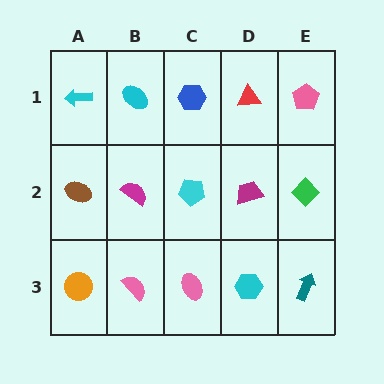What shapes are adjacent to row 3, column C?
A cyan pentagon (row 2, column C), a pink semicircle (row 3, column B), a cyan hexagon (row 3, column D).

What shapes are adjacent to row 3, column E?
A green diamond (row 2, column E), a cyan hexagon (row 3, column D).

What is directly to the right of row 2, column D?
A green diamond.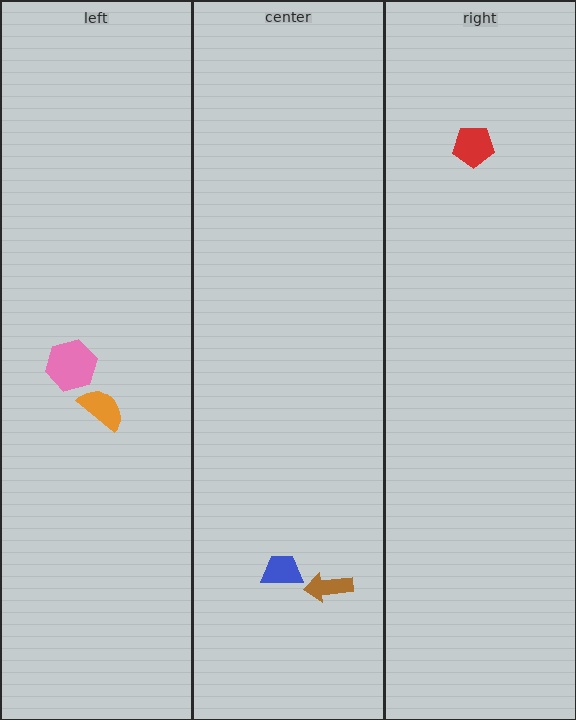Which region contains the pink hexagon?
The left region.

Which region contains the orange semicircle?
The left region.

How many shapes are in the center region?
2.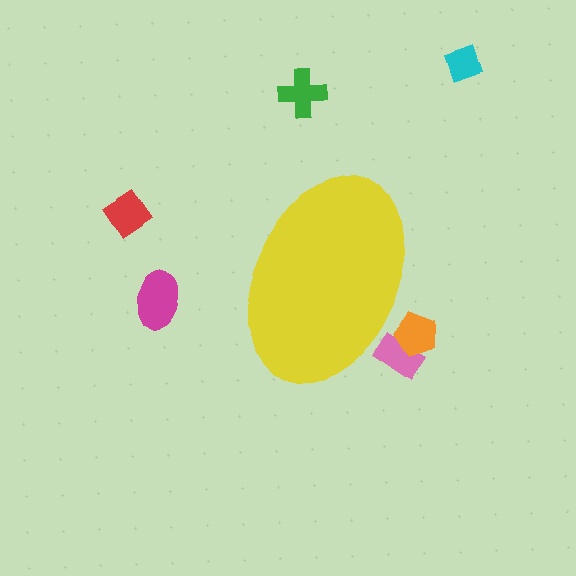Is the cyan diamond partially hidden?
No, the cyan diamond is fully visible.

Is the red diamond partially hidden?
No, the red diamond is fully visible.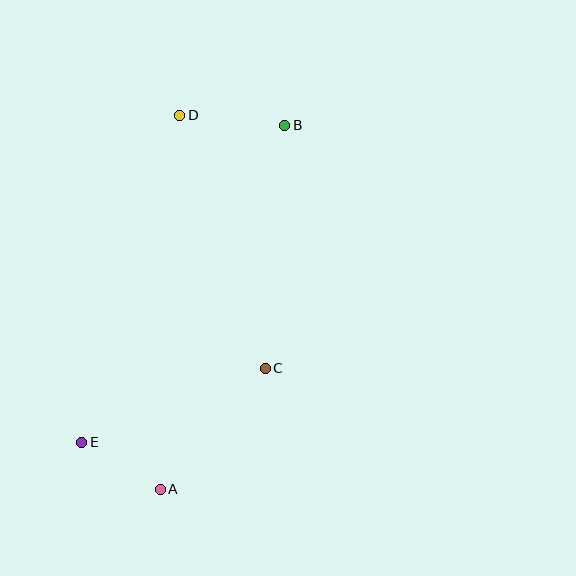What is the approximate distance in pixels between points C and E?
The distance between C and E is approximately 198 pixels.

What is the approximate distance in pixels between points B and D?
The distance between B and D is approximately 105 pixels.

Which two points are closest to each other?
Points A and E are closest to each other.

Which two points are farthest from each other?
Points A and B are farthest from each other.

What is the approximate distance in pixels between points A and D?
The distance between A and D is approximately 374 pixels.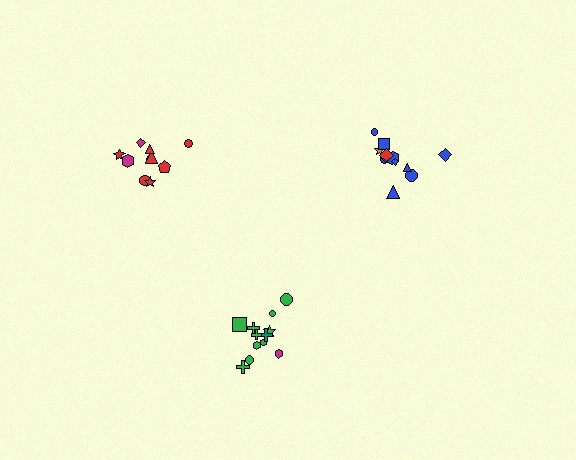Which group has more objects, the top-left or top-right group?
The top-right group.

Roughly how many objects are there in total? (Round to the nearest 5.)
Roughly 35 objects in total.